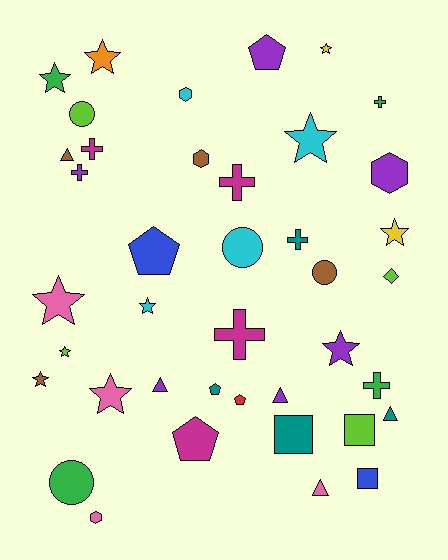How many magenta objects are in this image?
There are 4 magenta objects.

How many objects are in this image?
There are 40 objects.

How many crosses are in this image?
There are 7 crosses.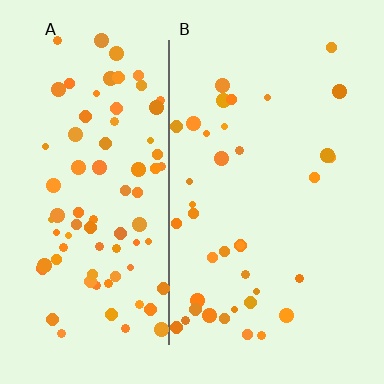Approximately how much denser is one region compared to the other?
Approximately 2.2× — region A over region B.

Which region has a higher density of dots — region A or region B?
A (the left).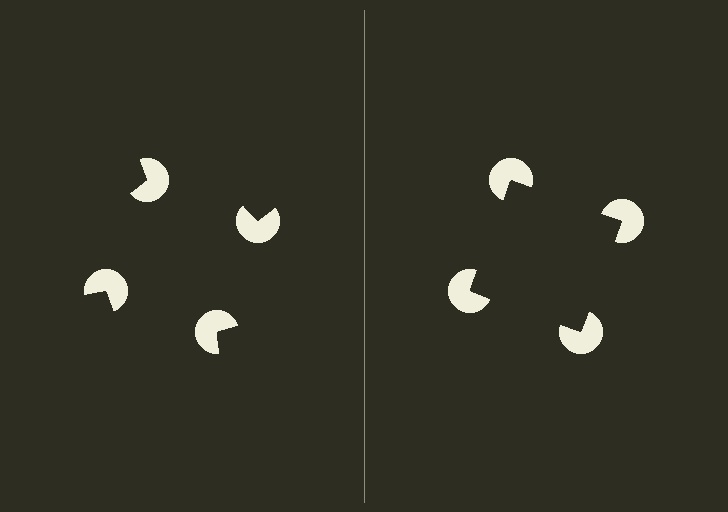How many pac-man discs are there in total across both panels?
8 — 4 on each side.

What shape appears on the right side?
An illusory square.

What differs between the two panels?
The pac-man discs are positioned identically on both sides; only the wedge orientations differ. On the right they align to a square; on the left they are misaligned.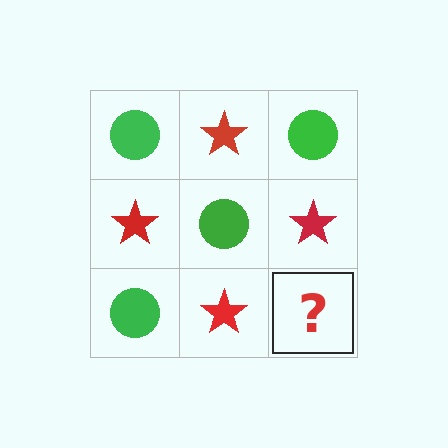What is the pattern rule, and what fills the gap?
The rule is that it alternates green circle and red star in a checkerboard pattern. The gap should be filled with a green circle.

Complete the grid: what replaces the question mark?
The question mark should be replaced with a green circle.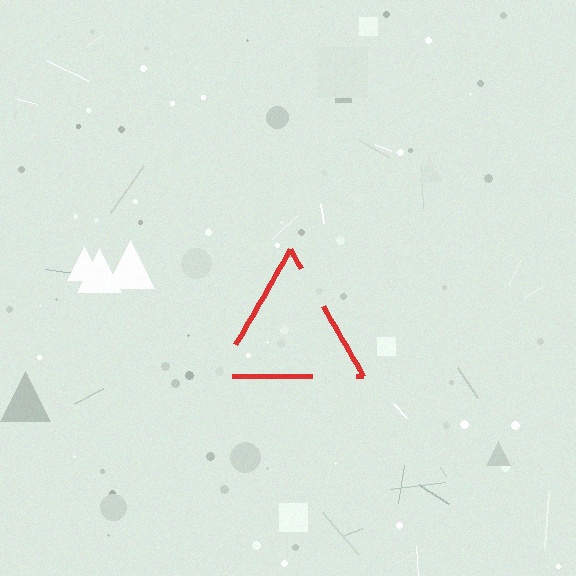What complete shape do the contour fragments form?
The contour fragments form a triangle.